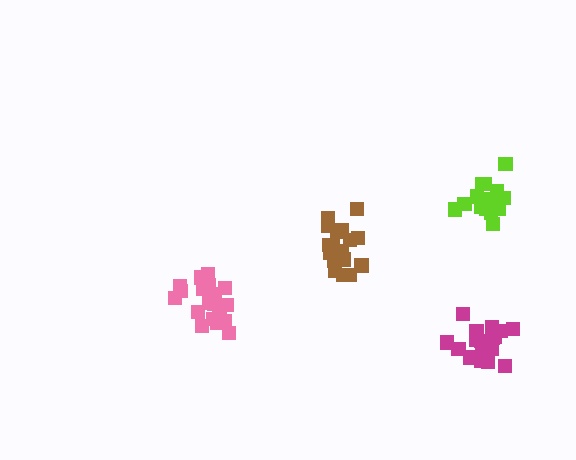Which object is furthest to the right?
The lime cluster is rightmost.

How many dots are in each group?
Group 1: 18 dots, Group 2: 16 dots, Group 3: 20 dots, Group 4: 18 dots (72 total).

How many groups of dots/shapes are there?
There are 4 groups.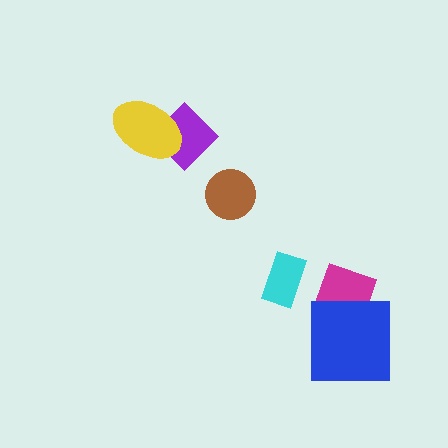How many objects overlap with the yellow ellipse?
1 object overlaps with the yellow ellipse.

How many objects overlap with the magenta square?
1 object overlaps with the magenta square.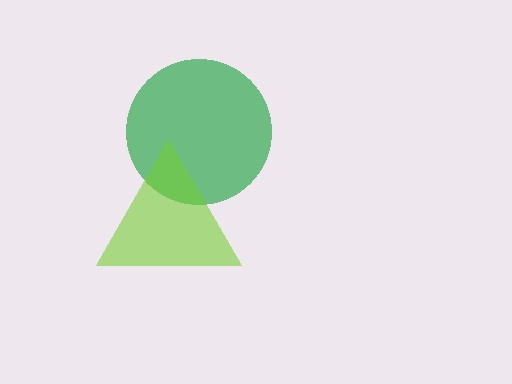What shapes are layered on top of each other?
The layered shapes are: a green circle, a lime triangle.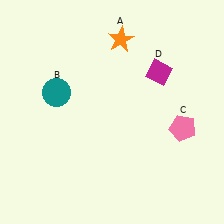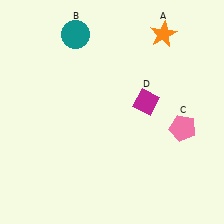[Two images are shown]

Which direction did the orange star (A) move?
The orange star (A) moved right.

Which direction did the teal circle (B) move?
The teal circle (B) moved up.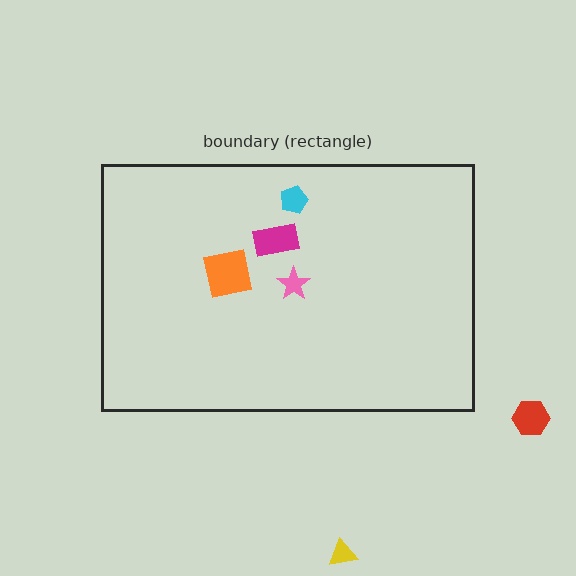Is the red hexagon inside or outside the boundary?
Outside.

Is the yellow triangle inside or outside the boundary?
Outside.